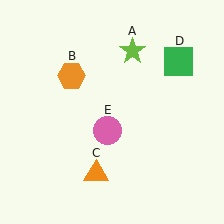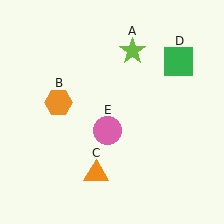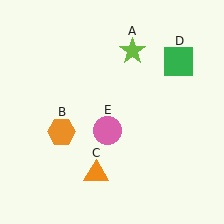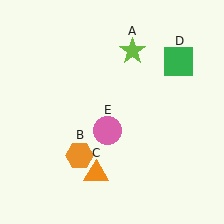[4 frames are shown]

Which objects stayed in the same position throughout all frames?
Lime star (object A) and orange triangle (object C) and green square (object D) and pink circle (object E) remained stationary.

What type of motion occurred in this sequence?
The orange hexagon (object B) rotated counterclockwise around the center of the scene.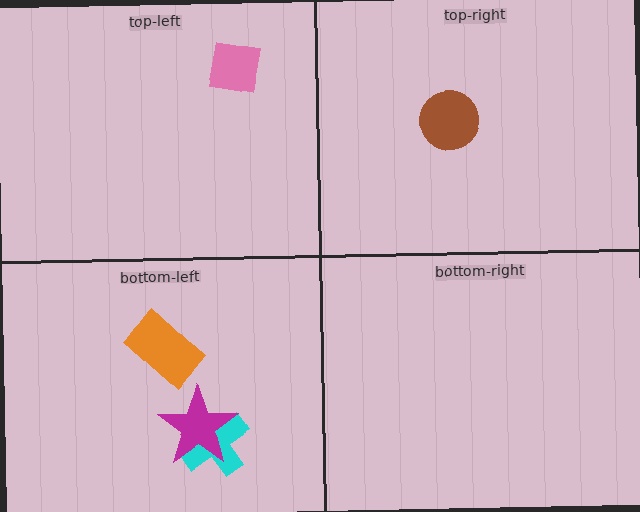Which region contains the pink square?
The top-left region.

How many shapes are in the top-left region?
1.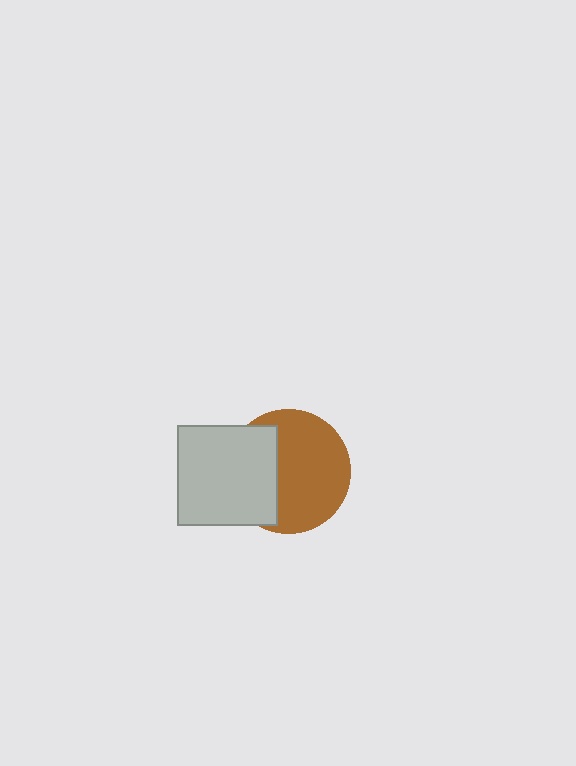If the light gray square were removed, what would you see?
You would see the complete brown circle.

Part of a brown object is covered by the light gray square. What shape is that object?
It is a circle.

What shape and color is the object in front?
The object in front is a light gray square.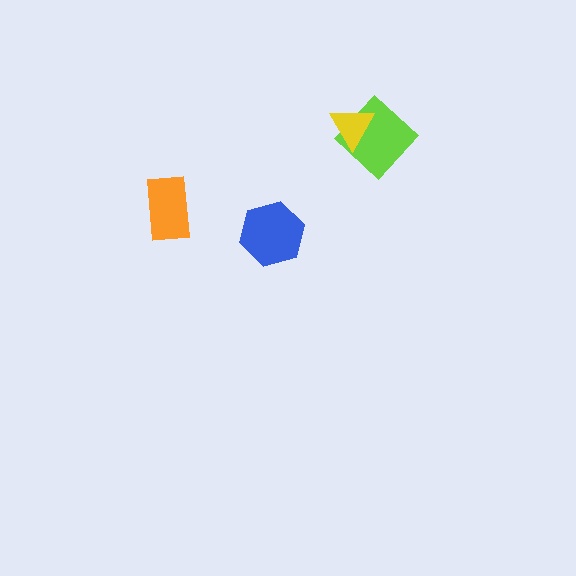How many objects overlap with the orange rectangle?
0 objects overlap with the orange rectangle.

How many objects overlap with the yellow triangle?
1 object overlaps with the yellow triangle.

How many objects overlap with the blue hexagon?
0 objects overlap with the blue hexagon.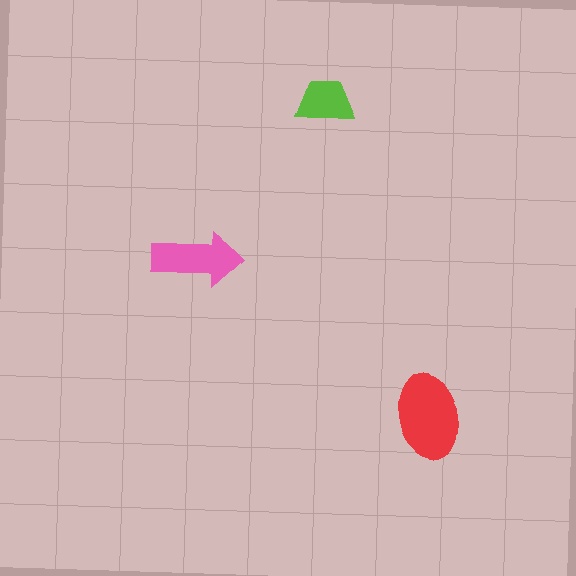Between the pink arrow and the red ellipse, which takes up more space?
The red ellipse.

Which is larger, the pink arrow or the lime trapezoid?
The pink arrow.